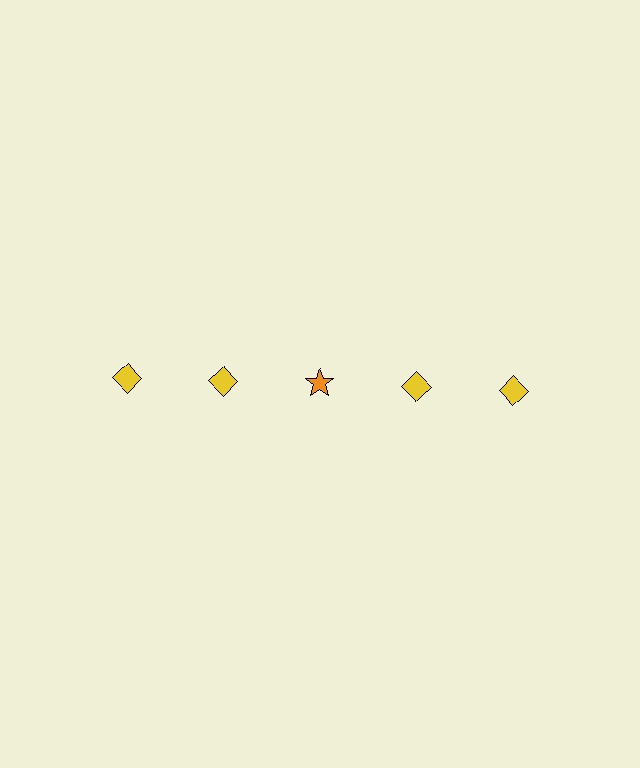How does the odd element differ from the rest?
It differs in both color (orange instead of yellow) and shape (star instead of diamond).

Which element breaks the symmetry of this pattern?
The orange star in the top row, center column breaks the symmetry. All other shapes are yellow diamonds.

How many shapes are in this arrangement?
There are 5 shapes arranged in a grid pattern.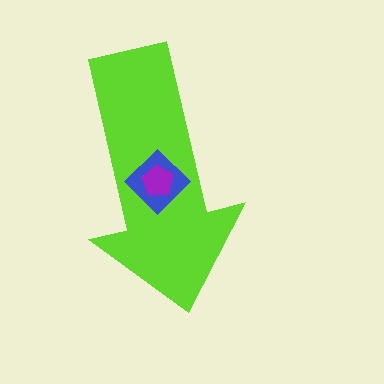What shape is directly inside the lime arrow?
The blue diamond.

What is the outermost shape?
The lime arrow.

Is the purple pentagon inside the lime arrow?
Yes.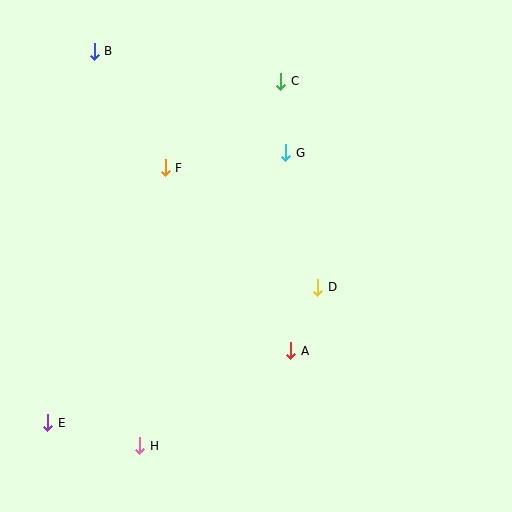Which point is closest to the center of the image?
Point D at (318, 287) is closest to the center.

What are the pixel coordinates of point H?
Point H is at (140, 446).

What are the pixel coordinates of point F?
Point F is at (165, 168).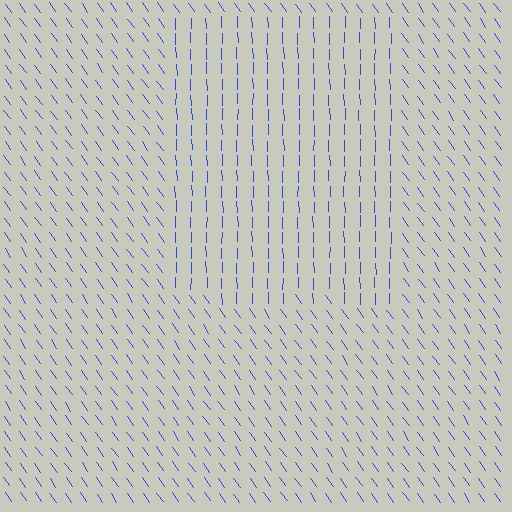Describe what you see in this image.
The image is filled with small blue line segments. A rectangle region in the image has lines oriented differently from the surrounding lines, creating a visible texture boundary.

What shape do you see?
I see a rectangle.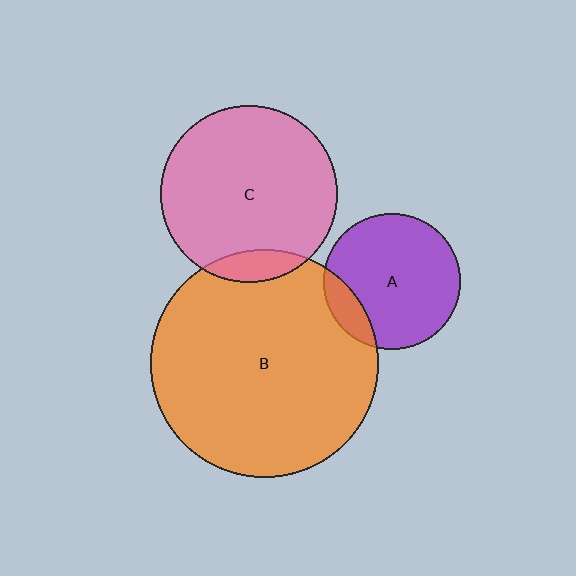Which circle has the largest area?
Circle B (orange).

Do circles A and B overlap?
Yes.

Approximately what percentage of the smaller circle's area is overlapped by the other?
Approximately 15%.